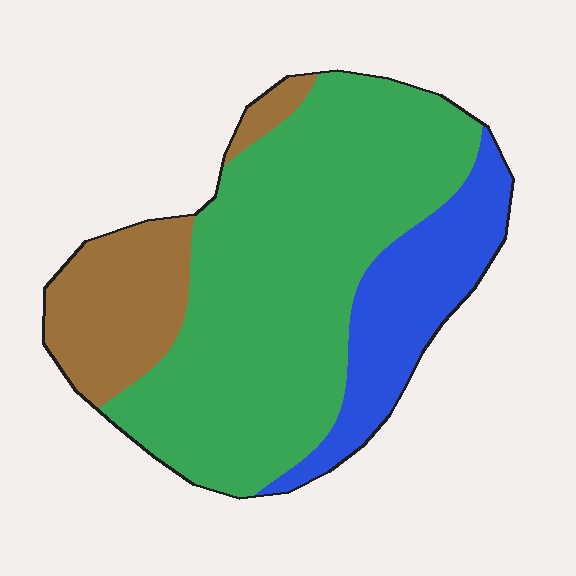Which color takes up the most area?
Green, at roughly 60%.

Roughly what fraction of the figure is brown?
Brown takes up about one sixth (1/6) of the figure.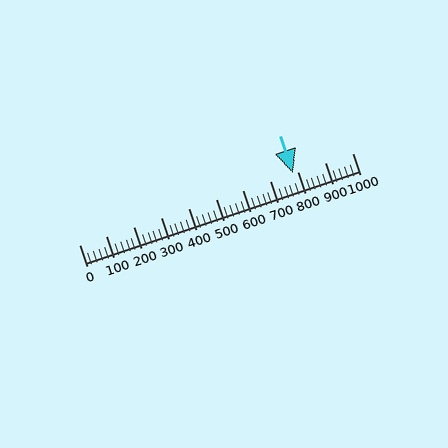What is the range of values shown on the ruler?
The ruler shows values from 0 to 1000.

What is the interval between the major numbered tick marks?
The major tick marks are spaced 100 units apart.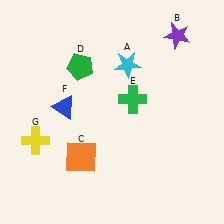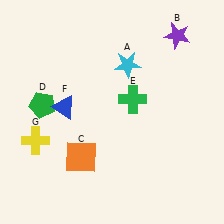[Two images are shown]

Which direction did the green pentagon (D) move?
The green pentagon (D) moved down.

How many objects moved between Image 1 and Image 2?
1 object moved between the two images.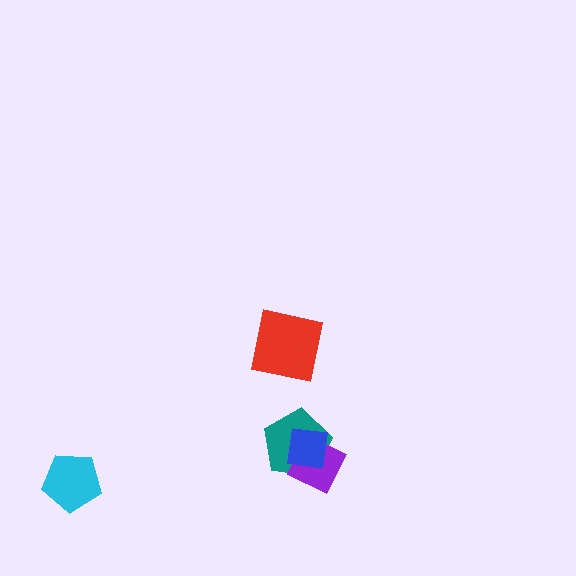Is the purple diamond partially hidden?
Yes, it is partially covered by another shape.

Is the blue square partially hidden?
No, no other shape covers it.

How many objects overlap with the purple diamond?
2 objects overlap with the purple diamond.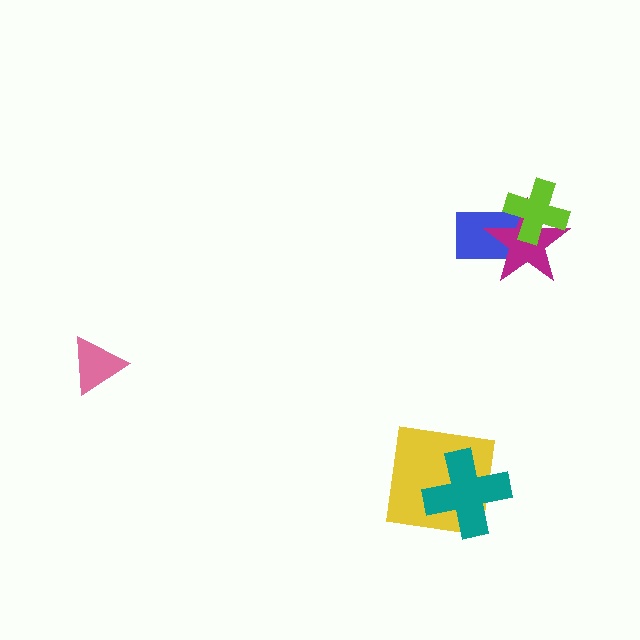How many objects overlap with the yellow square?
1 object overlaps with the yellow square.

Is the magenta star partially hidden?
Yes, it is partially covered by another shape.